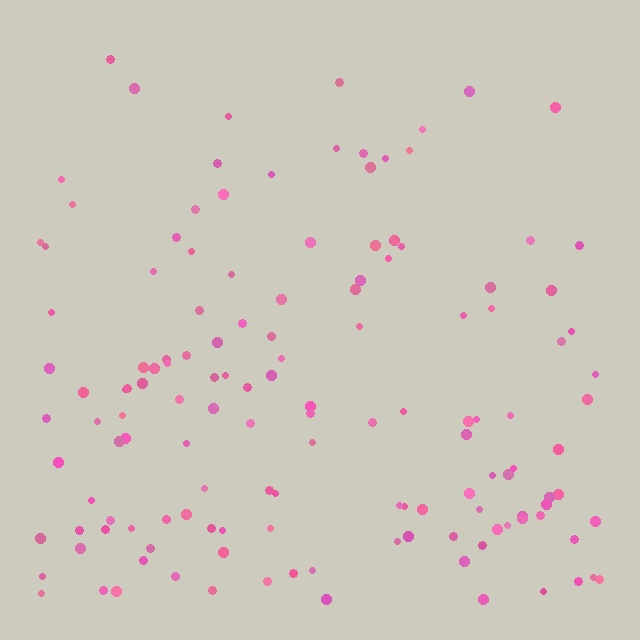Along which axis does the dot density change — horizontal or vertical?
Vertical.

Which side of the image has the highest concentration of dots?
The bottom.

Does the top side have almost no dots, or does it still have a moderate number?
Still a moderate number, just noticeably fewer than the bottom.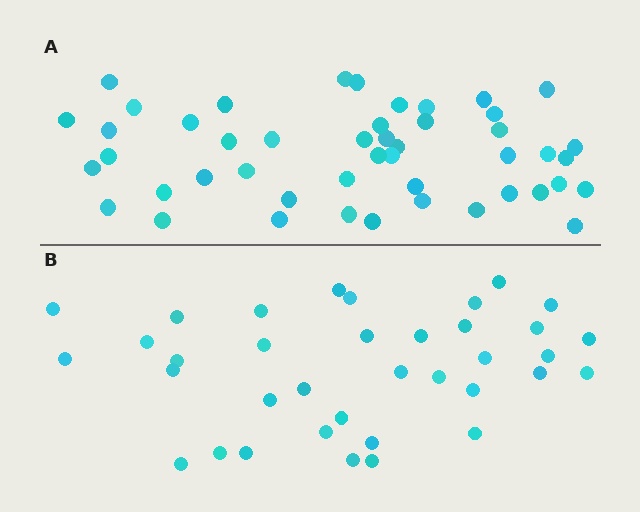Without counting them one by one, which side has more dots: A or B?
Region A (the top region) has more dots.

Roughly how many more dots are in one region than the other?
Region A has roughly 12 or so more dots than region B.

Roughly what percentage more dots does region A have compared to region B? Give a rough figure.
About 30% more.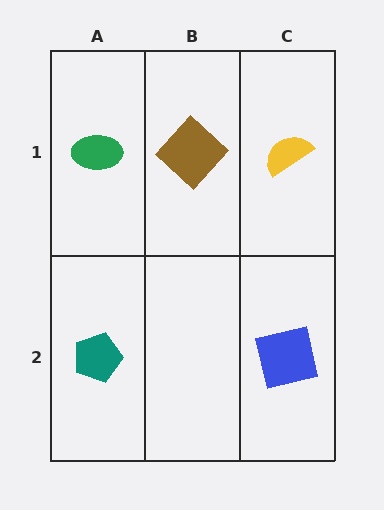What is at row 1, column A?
A green ellipse.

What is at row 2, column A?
A teal pentagon.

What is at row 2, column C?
A blue square.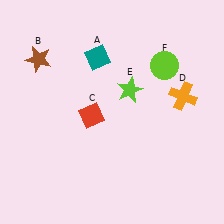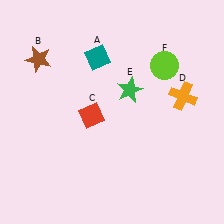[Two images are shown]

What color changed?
The star (E) changed from lime in Image 1 to green in Image 2.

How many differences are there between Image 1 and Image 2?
There is 1 difference between the two images.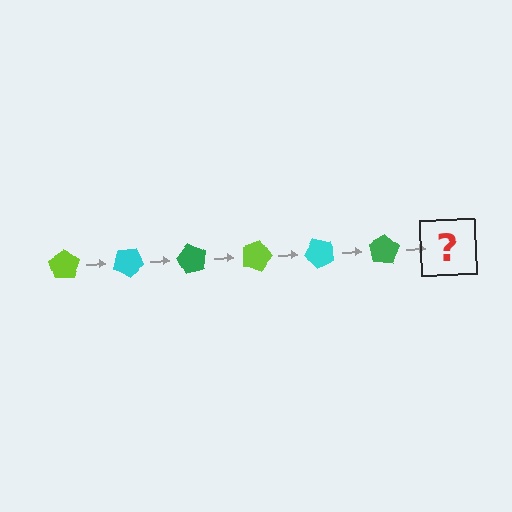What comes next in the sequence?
The next element should be a lime pentagon, rotated 180 degrees from the start.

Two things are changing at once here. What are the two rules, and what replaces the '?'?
The two rules are that it rotates 30 degrees each step and the color cycles through lime, cyan, and green. The '?' should be a lime pentagon, rotated 180 degrees from the start.